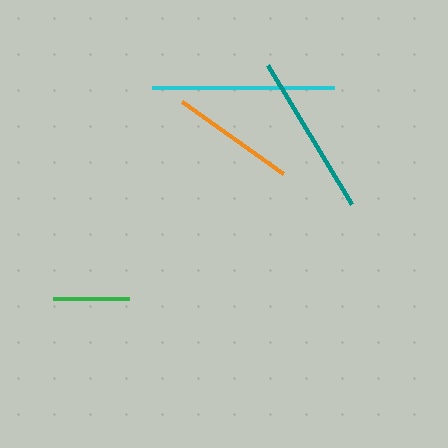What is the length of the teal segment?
The teal segment is approximately 163 pixels long.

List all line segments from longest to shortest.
From longest to shortest: cyan, teal, orange, green.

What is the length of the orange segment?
The orange segment is approximately 124 pixels long.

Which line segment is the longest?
The cyan line is the longest at approximately 182 pixels.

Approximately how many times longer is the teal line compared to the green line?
The teal line is approximately 2.2 times the length of the green line.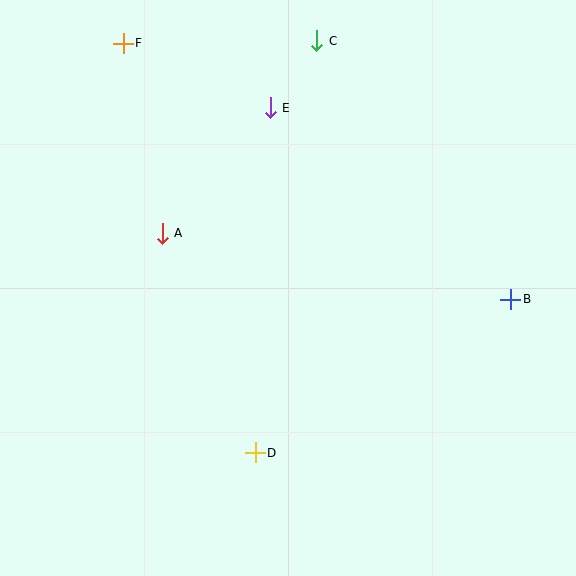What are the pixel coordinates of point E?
Point E is at (270, 108).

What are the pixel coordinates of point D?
Point D is at (255, 453).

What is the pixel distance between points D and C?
The distance between D and C is 417 pixels.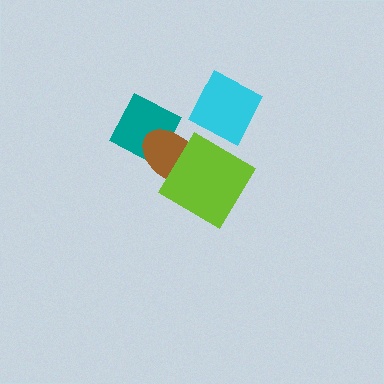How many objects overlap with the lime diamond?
1 object overlaps with the lime diamond.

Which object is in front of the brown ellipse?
The lime diamond is in front of the brown ellipse.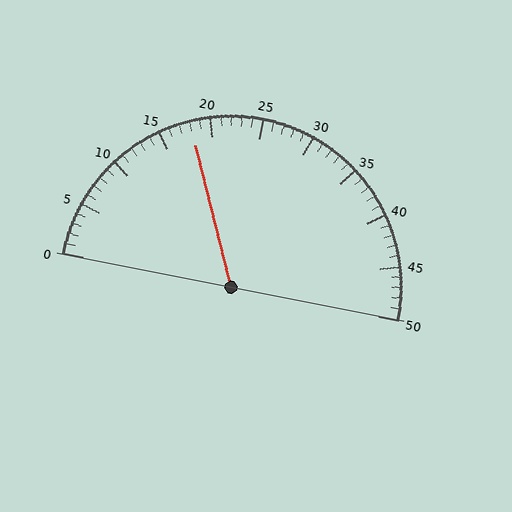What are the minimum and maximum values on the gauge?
The gauge ranges from 0 to 50.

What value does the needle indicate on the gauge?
The needle indicates approximately 18.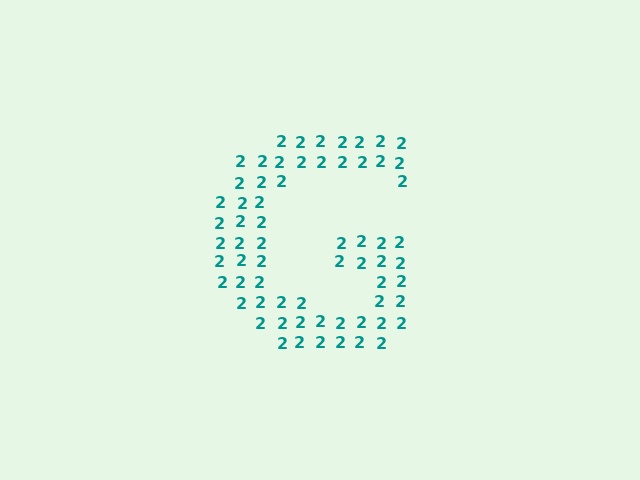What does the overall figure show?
The overall figure shows the letter G.